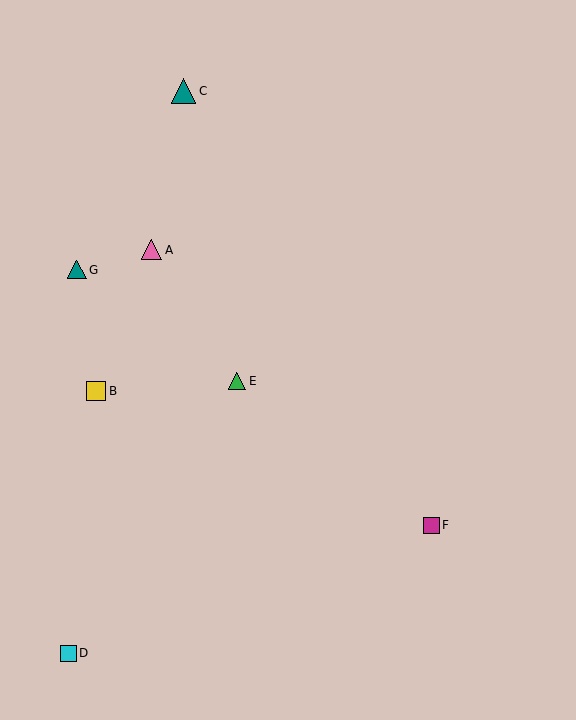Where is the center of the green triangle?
The center of the green triangle is at (237, 381).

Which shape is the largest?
The teal triangle (labeled C) is the largest.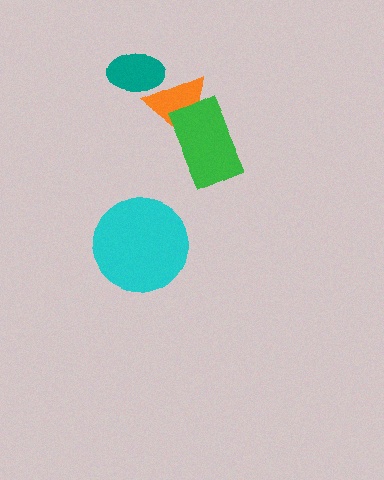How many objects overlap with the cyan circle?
0 objects overlap with the cyan circle.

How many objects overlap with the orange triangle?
2 objects overlap with the orange triangle.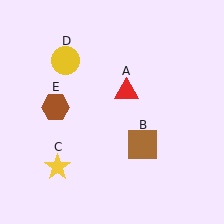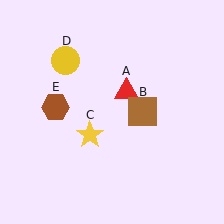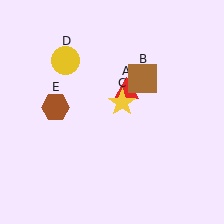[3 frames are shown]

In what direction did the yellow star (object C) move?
The yellow star (object C) moved up and to the right.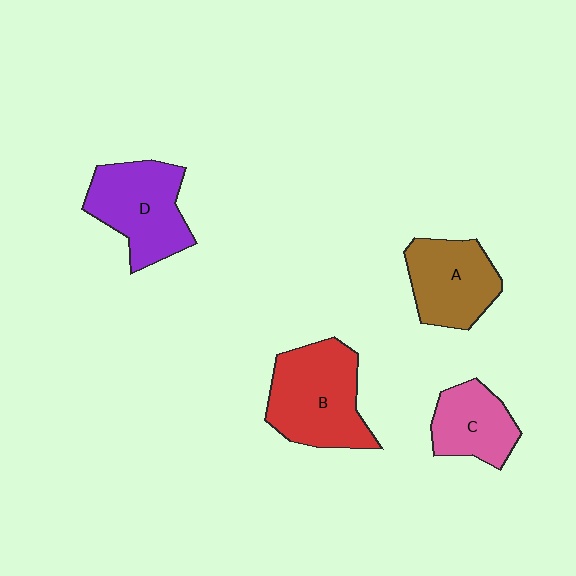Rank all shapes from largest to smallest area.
From largest to smallest: B (red), D (purple), A (brown), C (pink).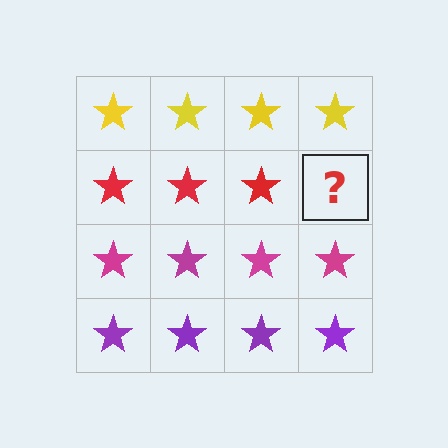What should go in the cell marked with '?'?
The missing cell should contain a red star.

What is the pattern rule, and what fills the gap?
The rule is that each row has a consistent color. The gap should be filled with a red star.